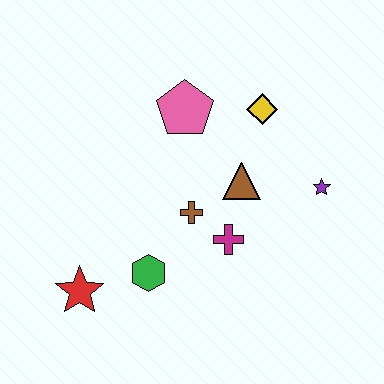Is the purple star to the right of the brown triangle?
Yes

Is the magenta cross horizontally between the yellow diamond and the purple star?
No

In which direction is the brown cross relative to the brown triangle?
The brown cross is to the left of the brown triangle.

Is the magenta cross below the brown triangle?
Yes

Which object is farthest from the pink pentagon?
The red star is farthest from the pink pentagon.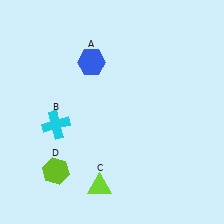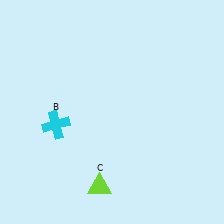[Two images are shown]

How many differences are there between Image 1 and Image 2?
There are 2 differences between the two images.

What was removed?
The blue hexagon (A), the lime hexagon (D) were removed in Image 2.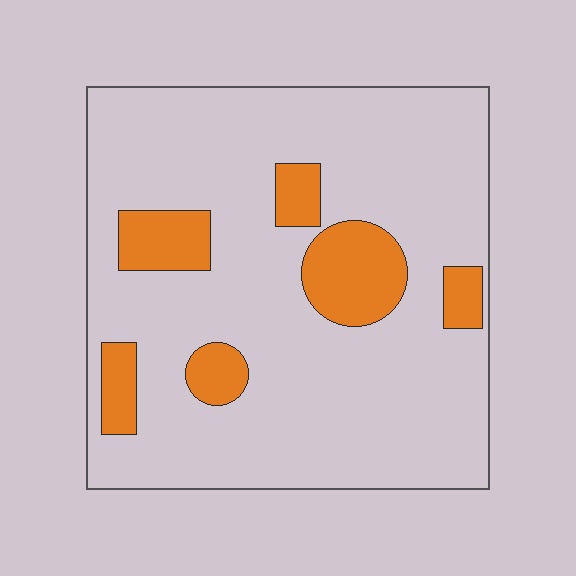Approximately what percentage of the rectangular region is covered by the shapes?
Approximately 15%.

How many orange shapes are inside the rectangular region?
6.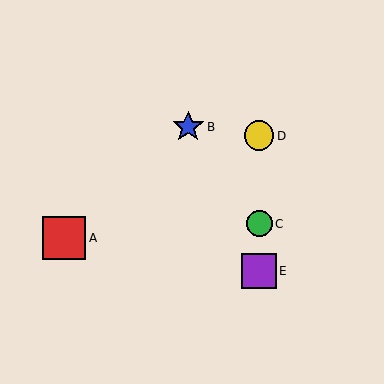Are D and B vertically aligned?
No, D is at x≈259 and B is at x≈188.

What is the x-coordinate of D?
Object D is at x≈259.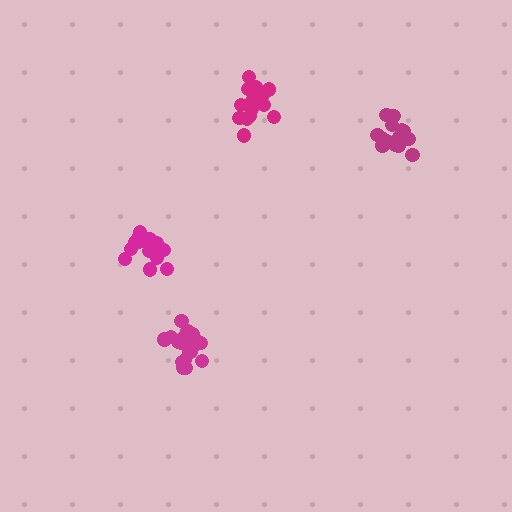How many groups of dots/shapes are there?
There are 4 groups.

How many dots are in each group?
Group 1: 17 dots, Group 2: 19 dots, Group 3: 20 dots, Group 4: 17 dots (73 total).